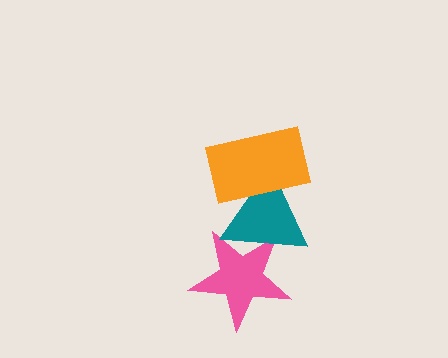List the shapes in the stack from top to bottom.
From top to bottom: the orange rectangle, the teal triangle, the pink star.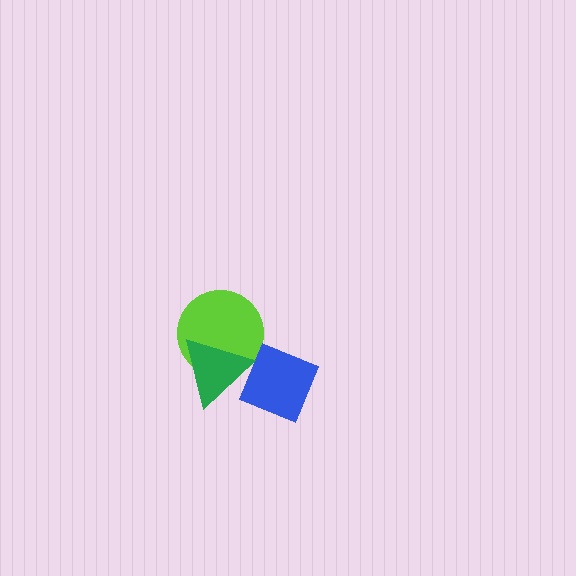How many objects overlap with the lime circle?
1 object overlaps with the lime circle.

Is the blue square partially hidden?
No, no other shape covers it.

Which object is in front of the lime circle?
The green triangle is in front of the lime circle.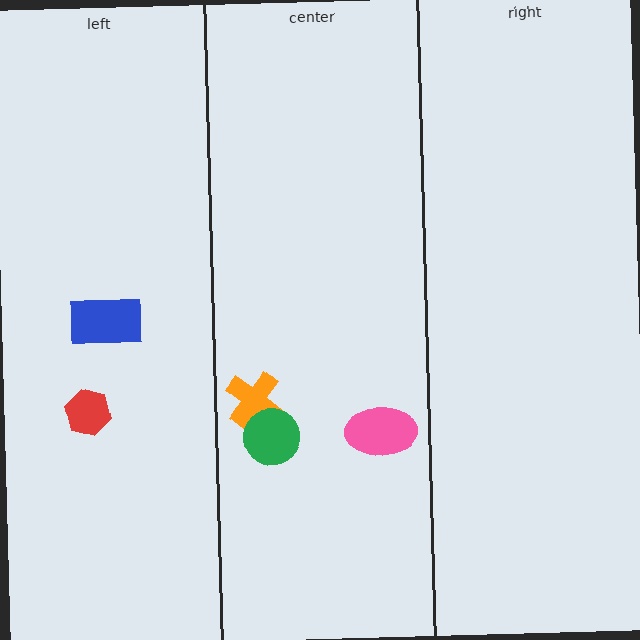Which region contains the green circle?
The center region.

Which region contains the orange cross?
The center region.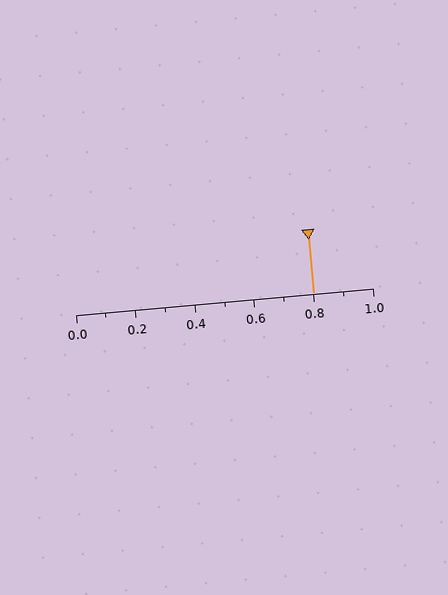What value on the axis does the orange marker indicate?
The marker indicates approximately 0.8.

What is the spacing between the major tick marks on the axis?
The major ticks are spaced 0.2 apart.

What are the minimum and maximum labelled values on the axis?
The axis runs from 0.0 to 1.0.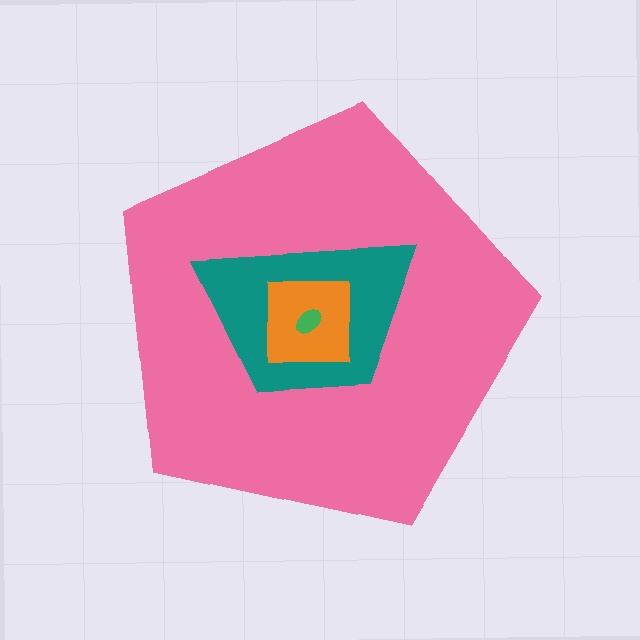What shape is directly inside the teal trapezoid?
The orange square.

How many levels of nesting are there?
4.